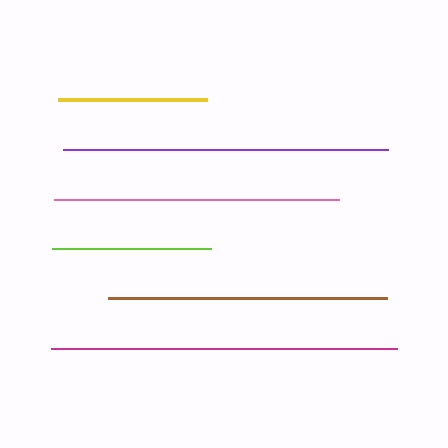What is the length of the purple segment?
The purple segment is approximately 325 pixels long.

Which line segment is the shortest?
The yellow line is the shortest at approximately 149 pixels.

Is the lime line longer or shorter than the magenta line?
The magenta line is longer than the lime line.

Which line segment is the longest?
The magenta line is the longest at approximately 346 pixels.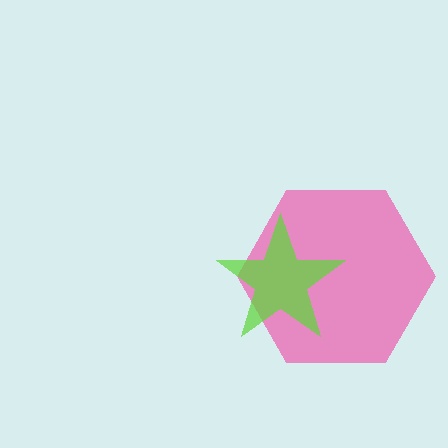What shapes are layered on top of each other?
The layered shapes are: a pink hexagon, a lime star.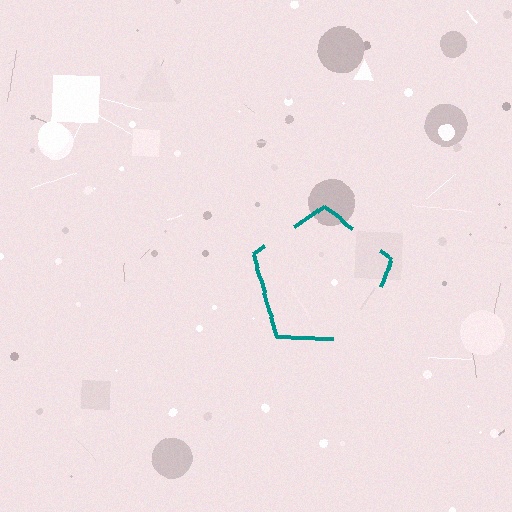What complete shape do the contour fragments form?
The contour fragments form a pentagon.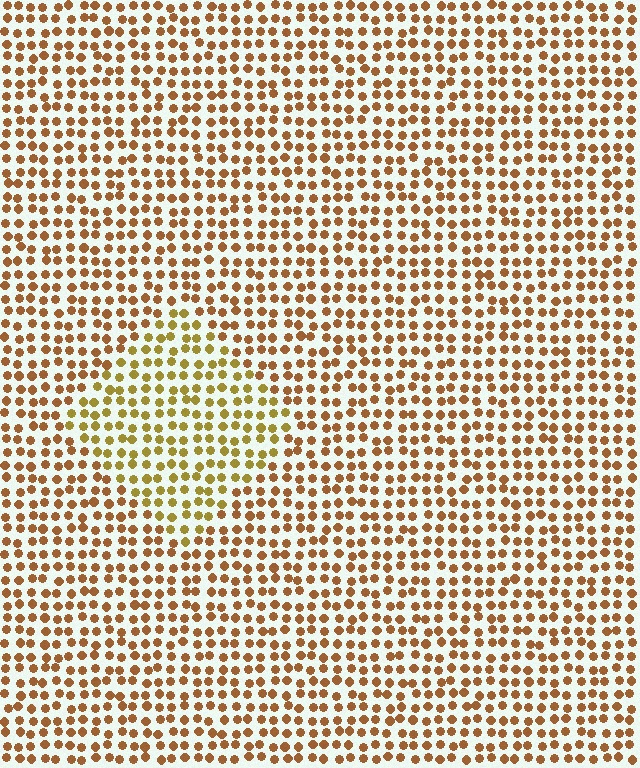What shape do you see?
I see a diamond.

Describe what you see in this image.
The image is filled with small brown elements in a uniform arrangement. A diamond-shaped region is visible where the elements are tinted to a slightly different hue, forming a subtle color boundary.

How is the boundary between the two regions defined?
The boundary is defined purely by a slight shift in hue (about 26 degrees). Spacing, size, and orientation are identical on both sides.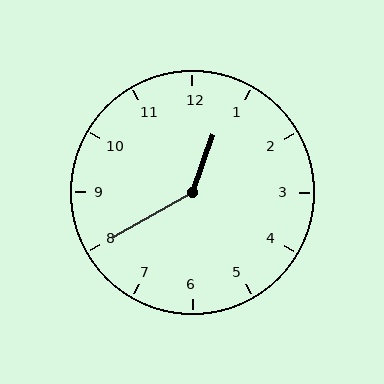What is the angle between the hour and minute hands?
Approximately 140 degrees.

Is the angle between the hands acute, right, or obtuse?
It is obtuse.